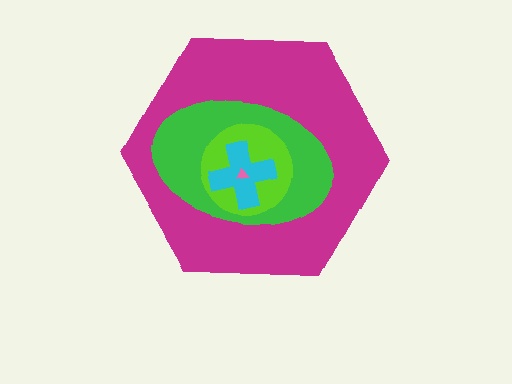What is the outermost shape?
The magenta hexagon.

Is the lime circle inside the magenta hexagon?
Yes.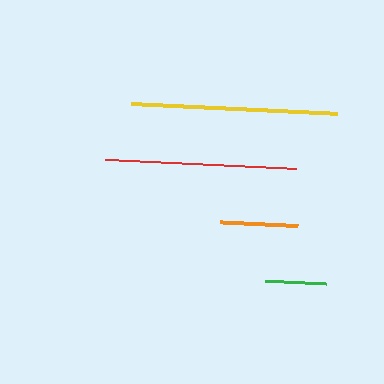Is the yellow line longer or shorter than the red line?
The yellow line is longer than the red line.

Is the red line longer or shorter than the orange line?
The red line is longer than the orange line.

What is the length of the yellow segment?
The yellow segment is approximately 206 pixels long.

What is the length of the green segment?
The green segment is approximately 62 pixels long.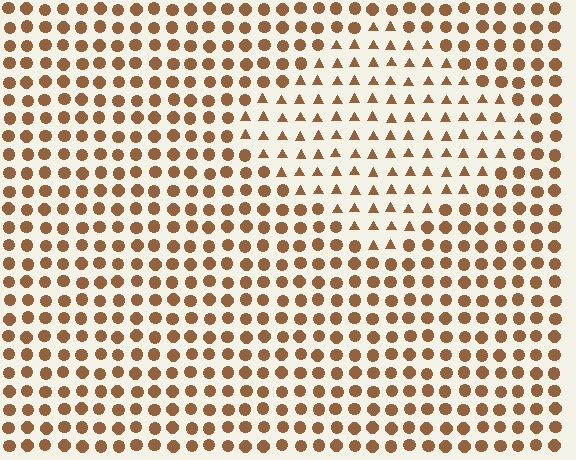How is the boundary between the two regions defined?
The boundary is defined by a change in element shape: triangles inside vs. circles outside. All elements share the same color and spacing.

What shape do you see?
I see a diamond.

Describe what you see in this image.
The image is filled with small brown elements arranged in a uniform grid. A diamond-shaped region contains triangles, while the surrounding area contains circles. The boundary is defined purely by the change in element shape.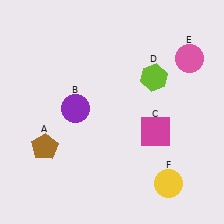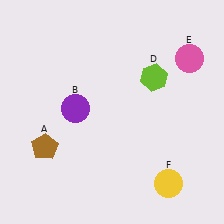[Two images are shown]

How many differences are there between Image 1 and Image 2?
There is 1 difference between the two images.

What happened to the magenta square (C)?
The magenta square (C) was removed in Image 2. It was in the bottom-right area of Image 1.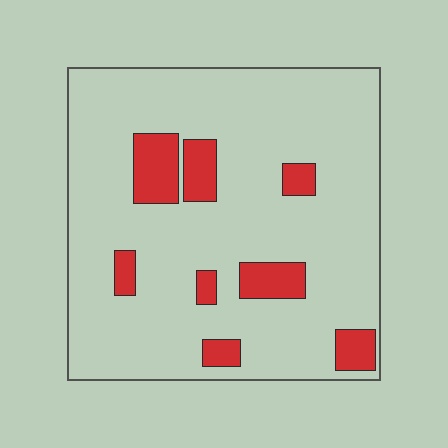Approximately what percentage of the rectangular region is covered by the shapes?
Approximately 15%.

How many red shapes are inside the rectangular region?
8.